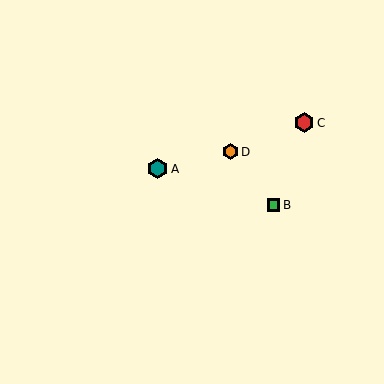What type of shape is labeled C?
Shape C is a red hexagon.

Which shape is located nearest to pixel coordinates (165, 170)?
The teal hexagon (labeled A) at (158, 169) is nearest to that location.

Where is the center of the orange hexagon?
The center of the orange hexagon is at (230, 152).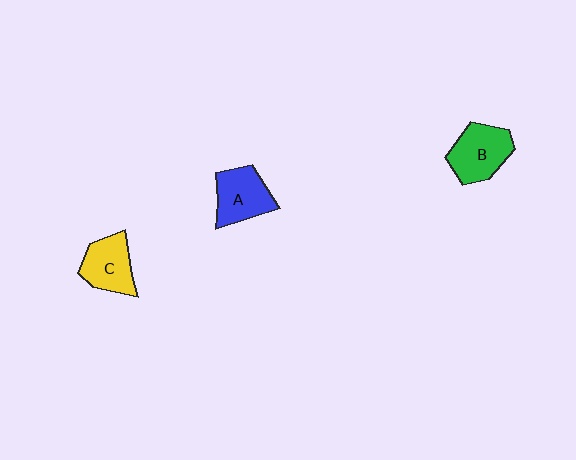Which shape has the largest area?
Shape B (green).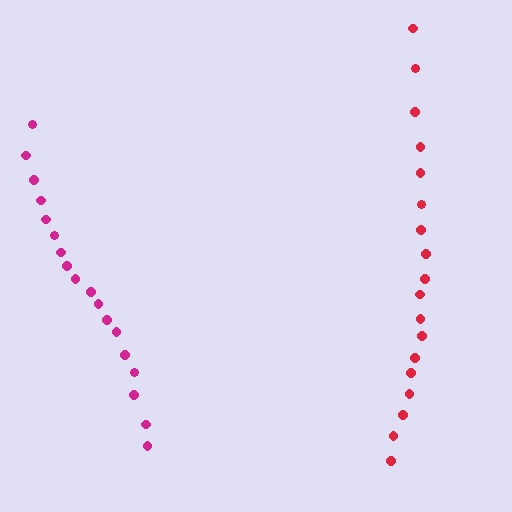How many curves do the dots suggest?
There are 2 distinct paths.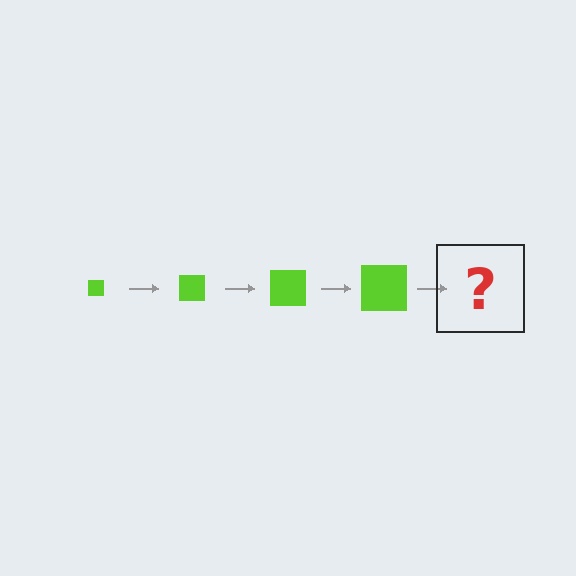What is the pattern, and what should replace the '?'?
The pattern is that the square gets progressively larger each step. The '?' should be a lime square, larger than the previous one.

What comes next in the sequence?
The next element should be a lime square, larger than the previous one.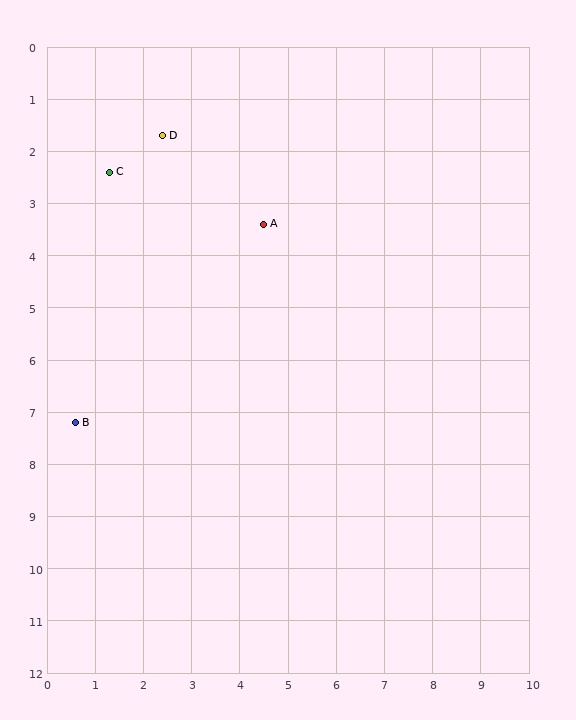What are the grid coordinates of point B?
Point B is at approximately (0.6, 7.2).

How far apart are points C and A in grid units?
Points C and A are about 3.4 grid units apart.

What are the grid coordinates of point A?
Point A is at approximately (4.5, 3.4).